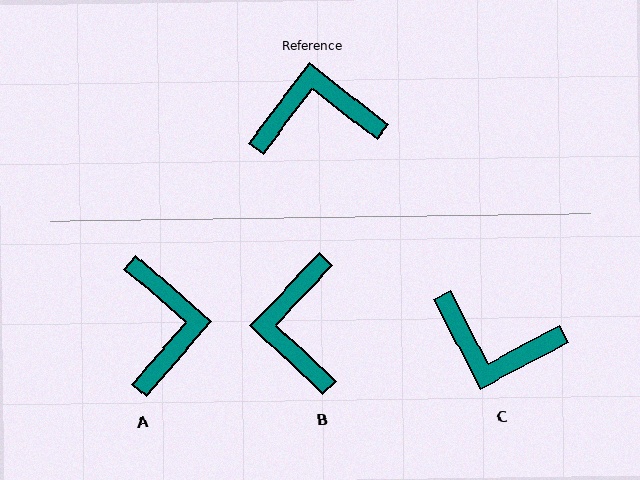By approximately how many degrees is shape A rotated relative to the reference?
Approximately 93 degrees clockwise.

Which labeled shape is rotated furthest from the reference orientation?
C, about 155 degrees away.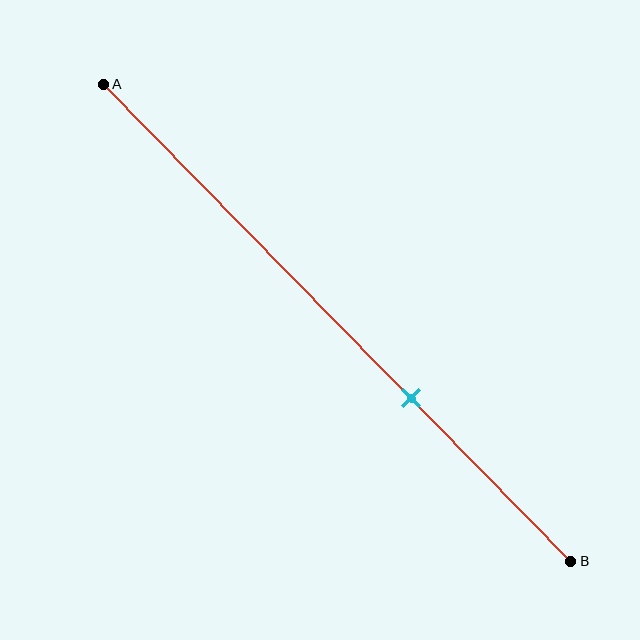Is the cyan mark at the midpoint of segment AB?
No, the mark is at about 65% from A, not at the 50% midpoint.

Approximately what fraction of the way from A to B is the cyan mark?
The cyan mark is approximately 65% of the way from A to B.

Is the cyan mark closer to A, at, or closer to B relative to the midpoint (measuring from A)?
The cyan mark is closer to point B than the midpoint of segment AB.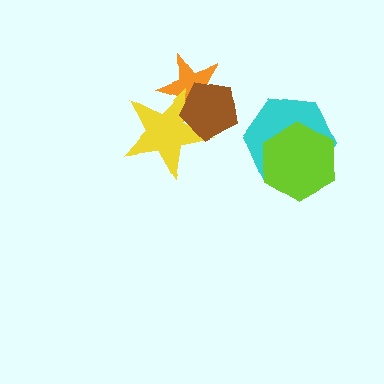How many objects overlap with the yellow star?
2 objects overlap with the yellow star.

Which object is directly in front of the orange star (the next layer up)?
The yellow star is directly in front of the orange star.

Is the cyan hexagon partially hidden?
Yes, it is partially covered by another shape.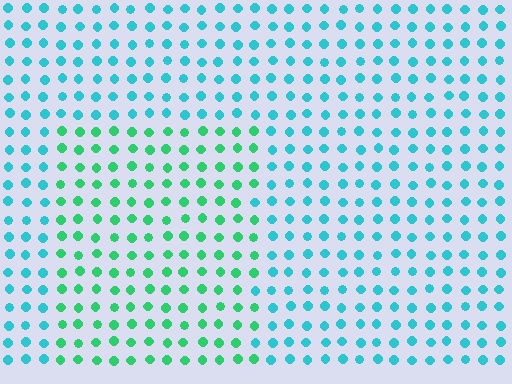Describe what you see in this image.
The image is filled with small cyan elements in a uniform arrangement. A rectangle-shaped region is visible where the elements are tinted to a slightly different hue, forming a subtle color boundary.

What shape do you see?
I see a rectangle.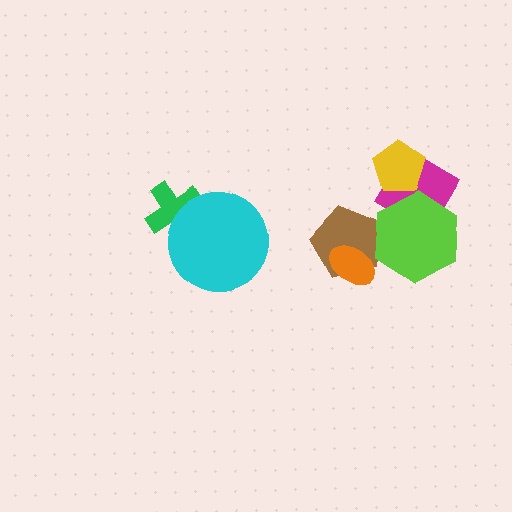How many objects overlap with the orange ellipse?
1 object overlaps with the orange ellipse.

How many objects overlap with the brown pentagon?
2 objects overlap with the brown pentagon.